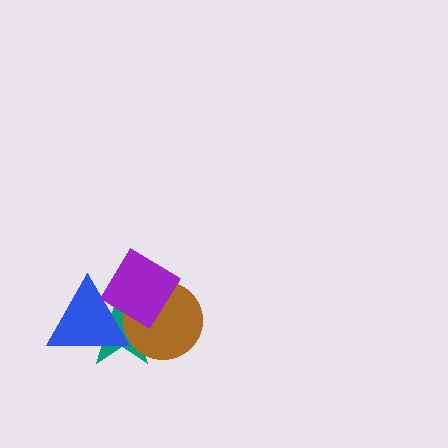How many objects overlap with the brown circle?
3 objects overlap with the brown circle.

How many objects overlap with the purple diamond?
3 objects overlap with the purple diamond.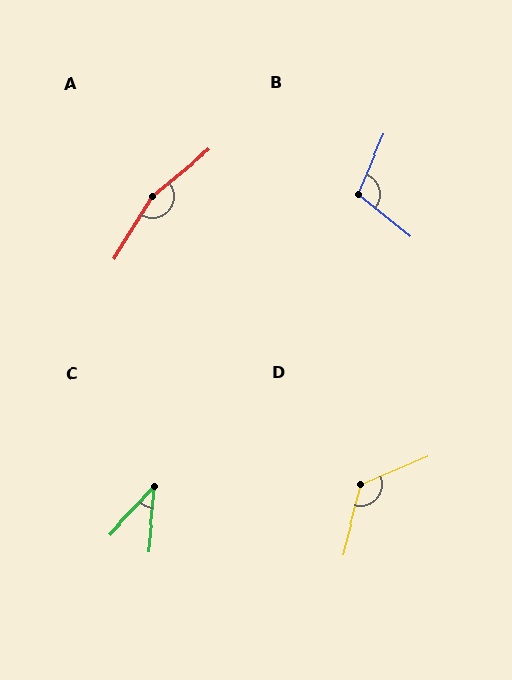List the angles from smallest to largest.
C (38°), B (105°), D (128°), A (160°).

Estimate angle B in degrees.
Approximately 105 degrees.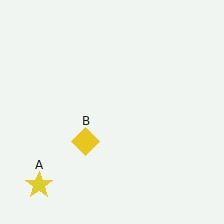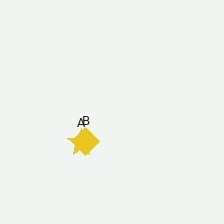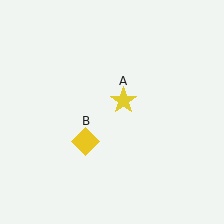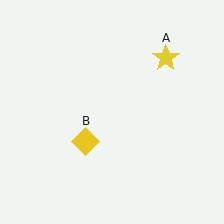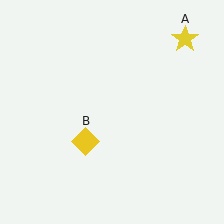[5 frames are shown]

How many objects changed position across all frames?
1 object changed position: yellow star (object A).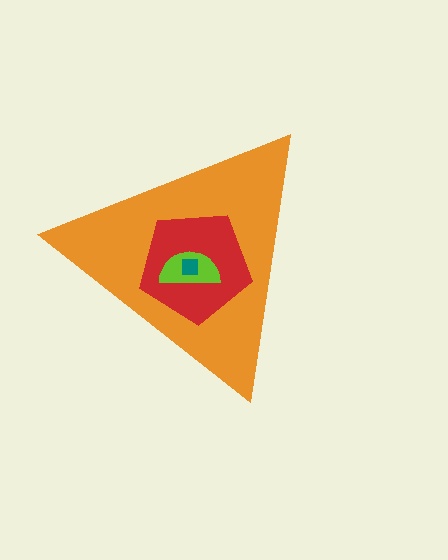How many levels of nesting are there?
4.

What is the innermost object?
The teal square.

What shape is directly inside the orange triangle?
The red pentagon.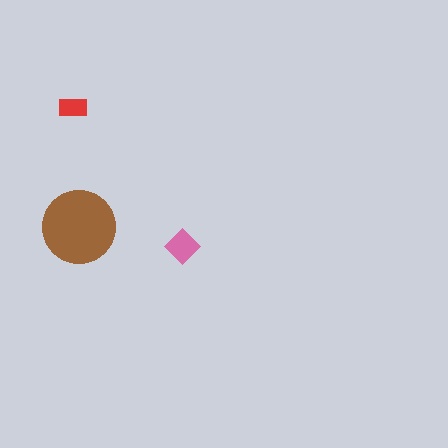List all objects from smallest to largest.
The red rectangle, the pink diamond, the brown circle.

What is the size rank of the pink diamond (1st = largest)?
2nd.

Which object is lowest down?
The pink diamond is bottommost.